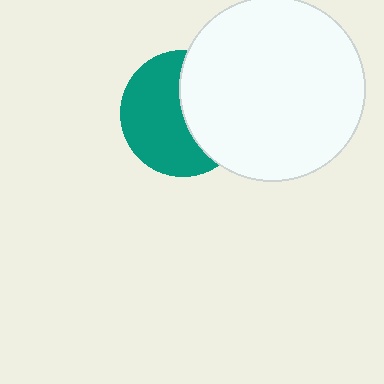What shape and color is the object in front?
The object in front is a white circle.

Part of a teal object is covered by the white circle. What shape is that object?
It is a circle.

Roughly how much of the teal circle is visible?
About half of it is visible (roughly 57%).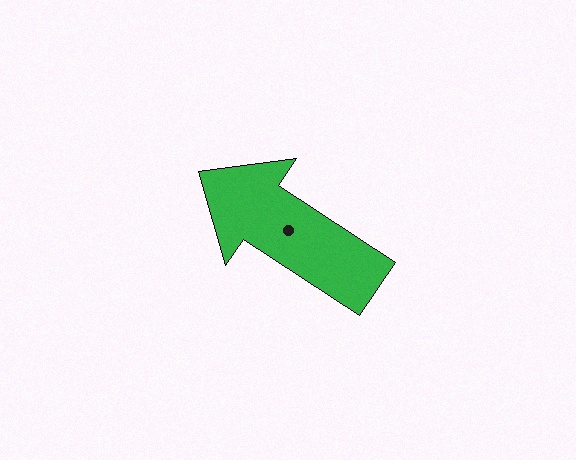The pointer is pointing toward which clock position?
Roughly 10 o'clock.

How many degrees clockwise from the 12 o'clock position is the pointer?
Approximately 303 degrees.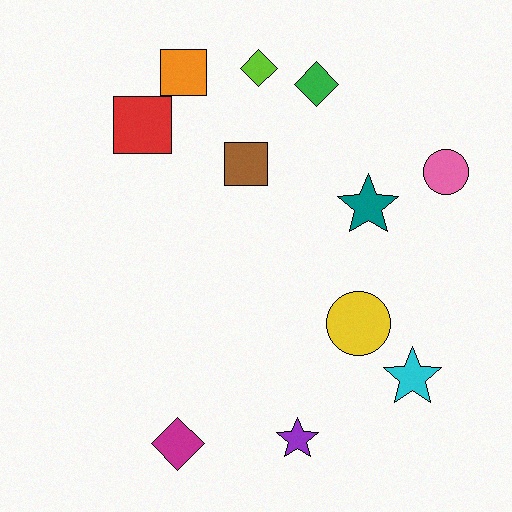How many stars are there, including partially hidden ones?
There are 3 stars.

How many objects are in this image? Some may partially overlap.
There are 11 objects.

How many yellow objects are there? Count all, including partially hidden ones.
There is 1 yellow object.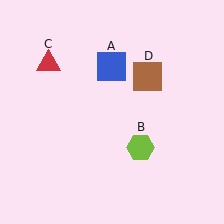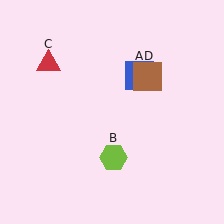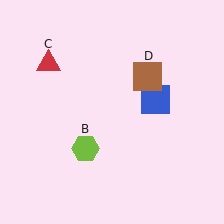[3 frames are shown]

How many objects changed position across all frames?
2 objects changed position: blue square (object A), lime hexagon (object B).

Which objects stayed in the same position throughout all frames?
Red triangle (object C) and brown square (object D) remained stationary.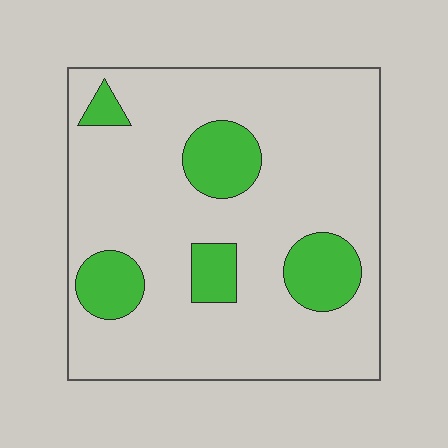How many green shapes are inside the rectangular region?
5.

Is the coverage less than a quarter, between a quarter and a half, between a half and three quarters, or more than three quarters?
Less than a quarter.